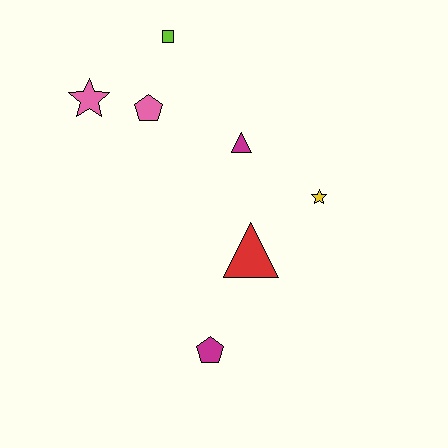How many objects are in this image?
There are 7 objects.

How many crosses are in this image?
There are no crosses.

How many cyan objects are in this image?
There are no cyan objects.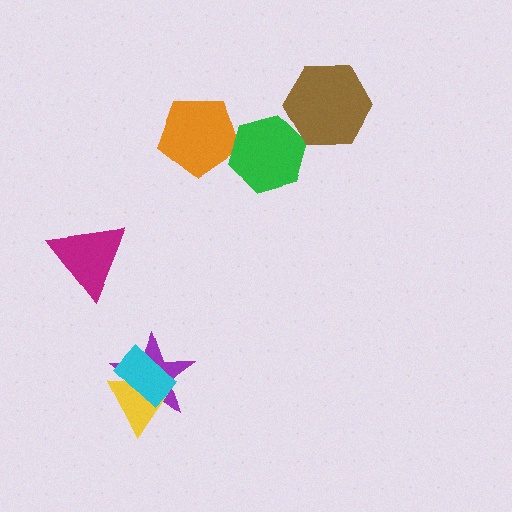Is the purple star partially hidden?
Yes, it is partially covered by another shape.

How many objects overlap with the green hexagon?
1 object overlaps with the green hexagon.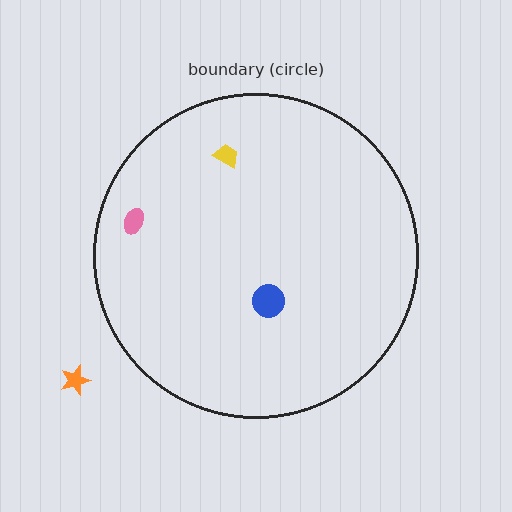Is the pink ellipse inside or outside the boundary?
Inside.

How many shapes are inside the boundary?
3 inside, 1 outside.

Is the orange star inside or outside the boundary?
Outside.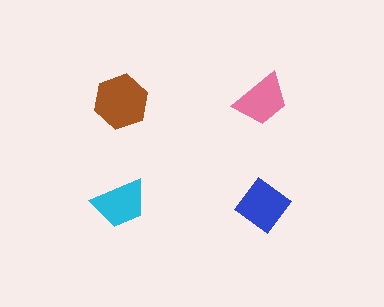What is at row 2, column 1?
A cyan trapezoid.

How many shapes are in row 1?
2 shapes.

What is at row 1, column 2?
A pink trapezoid.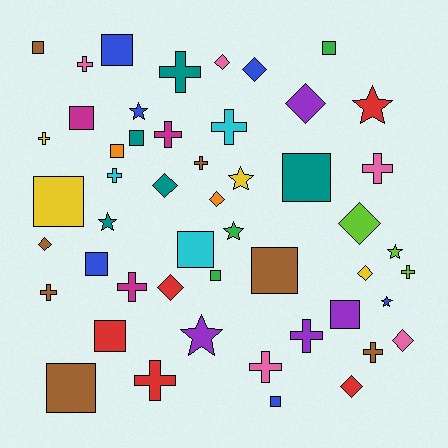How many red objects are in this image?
There are 5 red objects.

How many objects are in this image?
There are 50 objects.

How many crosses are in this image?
There are 15 crosses.